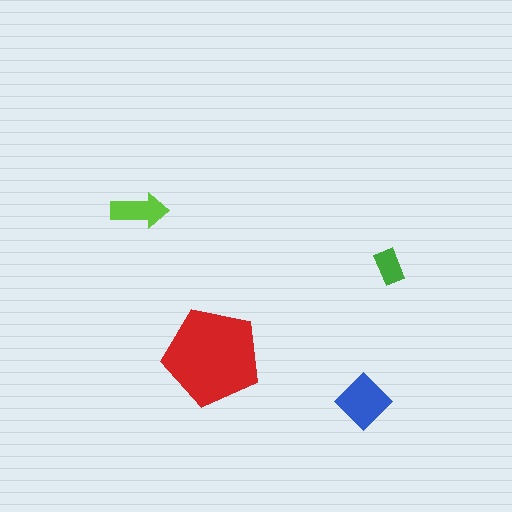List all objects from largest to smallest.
The red pentagon, the blue diamond, the lime arrow, the green rectangle.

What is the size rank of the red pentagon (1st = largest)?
1st.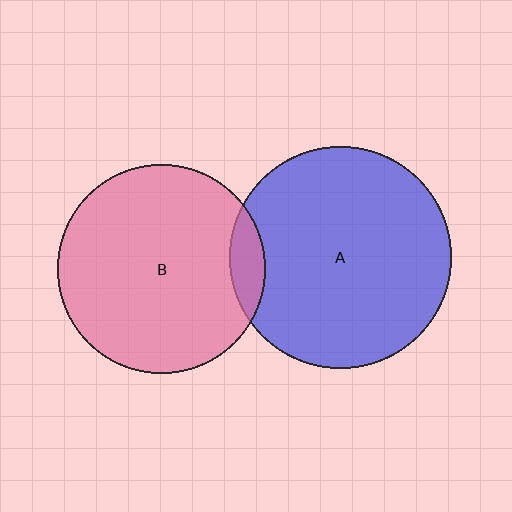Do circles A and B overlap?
Yes.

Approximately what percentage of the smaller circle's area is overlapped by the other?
Approximately 10%.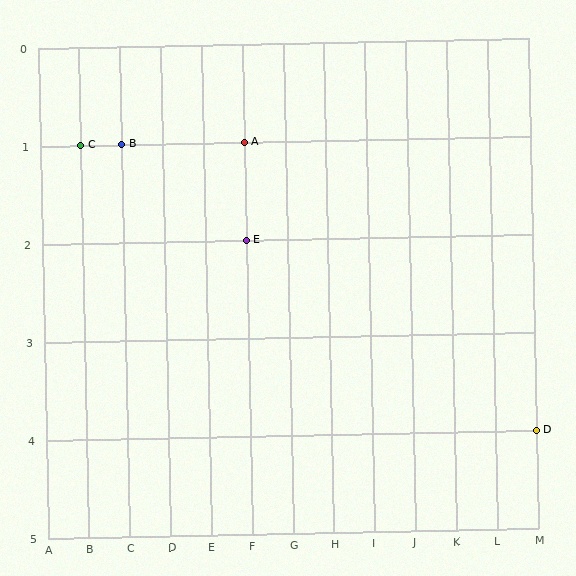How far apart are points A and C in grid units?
Points A and C are 4 columns apart.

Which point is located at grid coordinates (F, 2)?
Point E is at (F, 2).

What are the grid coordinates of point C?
Point C is at grid coordinates (B, 1).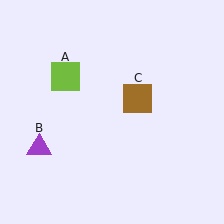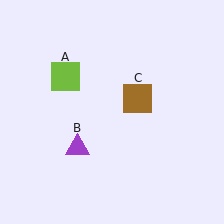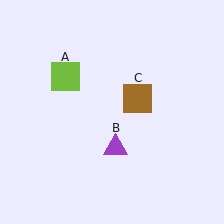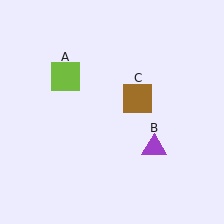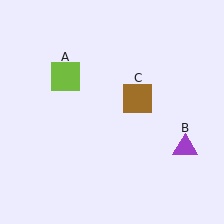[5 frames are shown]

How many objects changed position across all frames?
1 object changed position: purple triangle (object B).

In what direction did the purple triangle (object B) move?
The purple triangle (object B) moved right.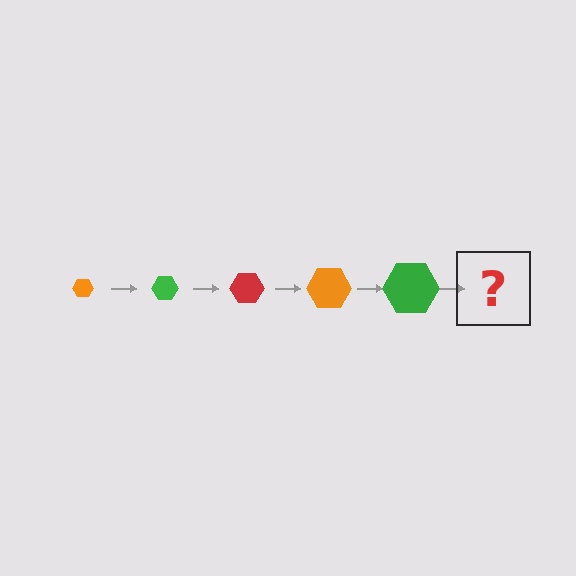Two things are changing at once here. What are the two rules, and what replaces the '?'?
The two rules are that the hexagon grows larger each step and the color cycles through orange, green, and red. The '?' should be a red hexagon, larger than the previous one.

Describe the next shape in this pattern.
It should be a red hexagon, larger than the previous one.